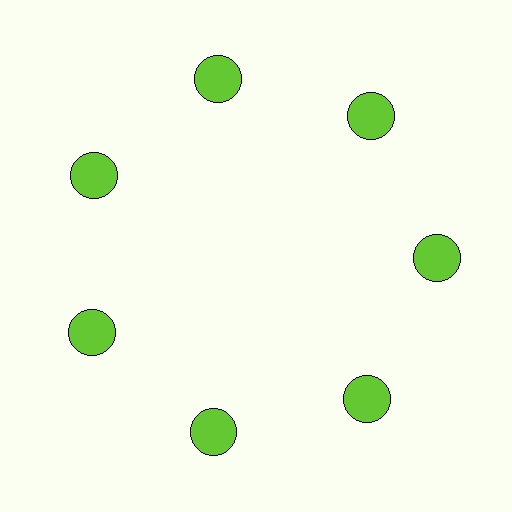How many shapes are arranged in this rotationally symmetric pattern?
There are 7 shapes, arranged in 7 groups of 1.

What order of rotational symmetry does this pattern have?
This pattern has 7-fold rotational symmetry.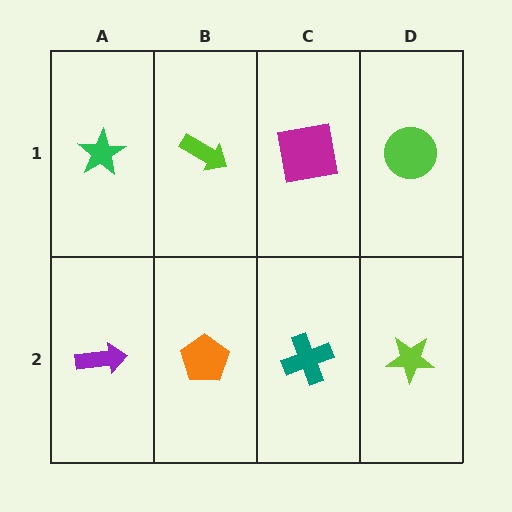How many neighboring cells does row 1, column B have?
3.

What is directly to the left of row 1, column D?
A magenta square.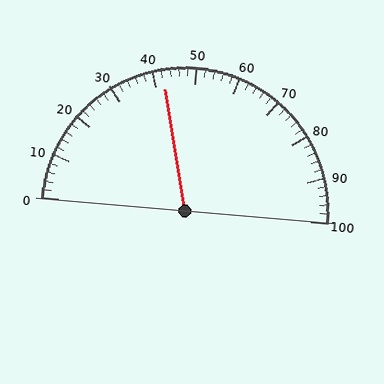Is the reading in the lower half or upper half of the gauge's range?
The reading is in the lower half of the range (0 to 100).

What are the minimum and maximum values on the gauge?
The gauge ranges from 0 to 100.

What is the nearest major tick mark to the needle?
The nearest major tick mark is 40.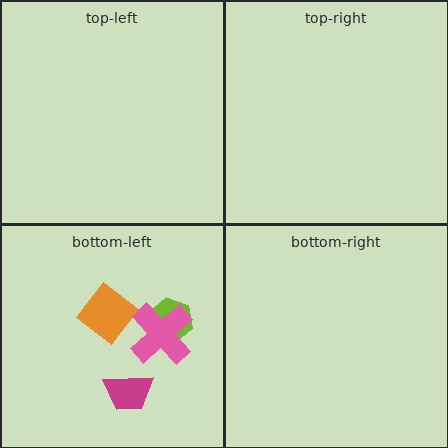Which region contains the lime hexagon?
The bottom-left region.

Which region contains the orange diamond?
The bottom-left region.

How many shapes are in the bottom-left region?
4.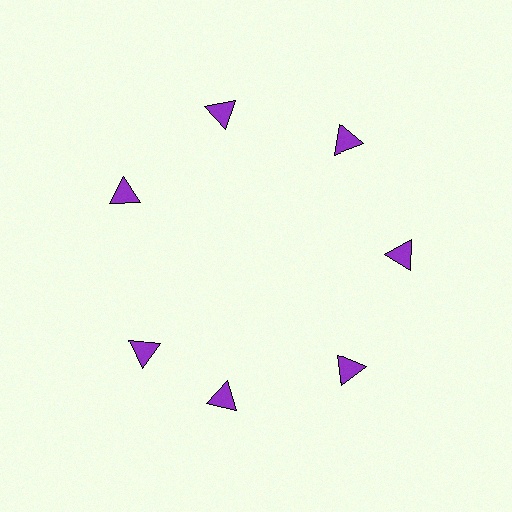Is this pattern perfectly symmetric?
No. The 7 purple triangles are arranged in a ring, but one element near the 8 o'clock position is rotated out of alignment along the ring, breaking the 7-fold rotational symmetry.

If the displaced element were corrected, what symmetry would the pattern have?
It would have 7-fold rotational symmetry — the pattern would map onto itself every 51 degrees.